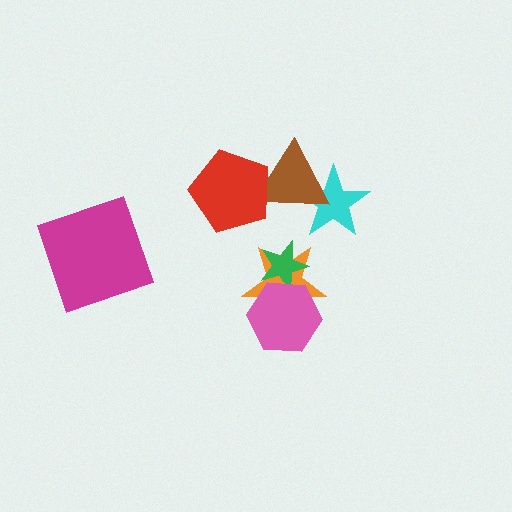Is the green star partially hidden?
Yes, it is partially covered by another shape.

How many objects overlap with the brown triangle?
2 objects overlap with the brown triangle.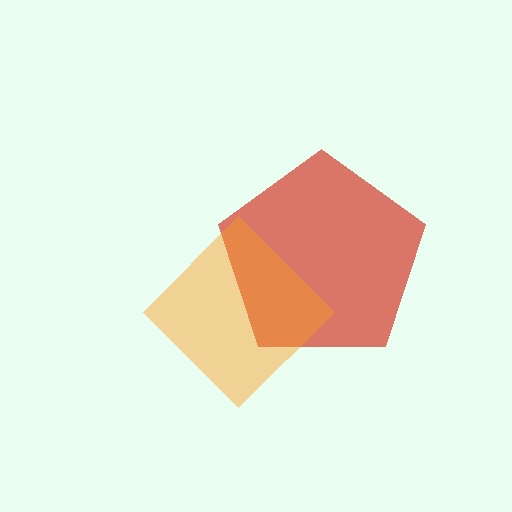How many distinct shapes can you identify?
There are 2 distinct shapes: a red pentagon, an orange diamond.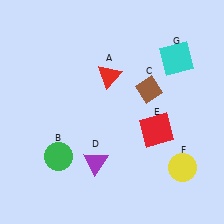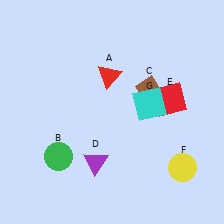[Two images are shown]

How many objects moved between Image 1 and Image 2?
2 objects moved between the two images.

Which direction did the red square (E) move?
The red square (E) moved up.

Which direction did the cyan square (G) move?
The cyan square (G) moved down.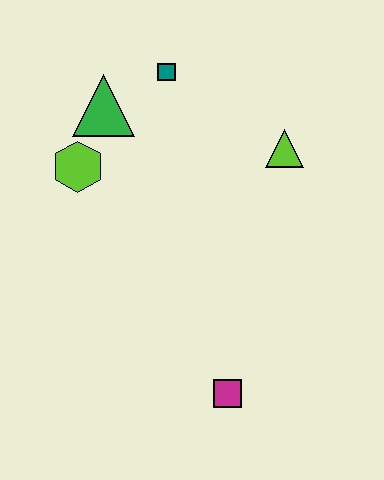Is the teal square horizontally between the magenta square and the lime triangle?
No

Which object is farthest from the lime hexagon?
The magenta square is farthest from the lime hexagon.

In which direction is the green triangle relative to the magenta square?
The green triangle is above the magenta square.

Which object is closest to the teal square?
The green triangle is closest to the teal square.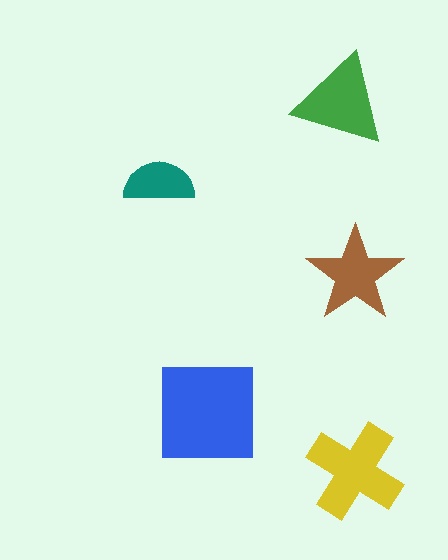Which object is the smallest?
The teal semicircle.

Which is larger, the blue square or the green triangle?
The blue square.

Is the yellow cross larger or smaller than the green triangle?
Larger.